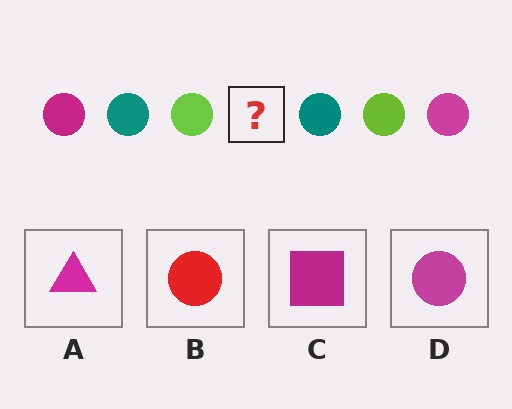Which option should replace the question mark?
Option D.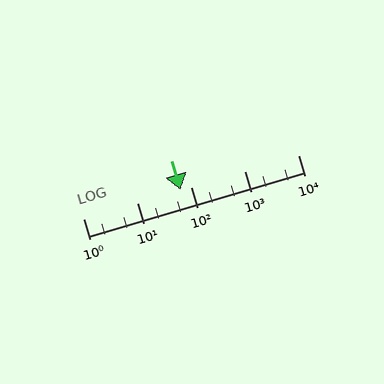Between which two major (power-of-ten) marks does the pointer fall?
The pointer is between 10 and 100.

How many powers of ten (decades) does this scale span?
The scale spans 4 decades, from 1 to 10000.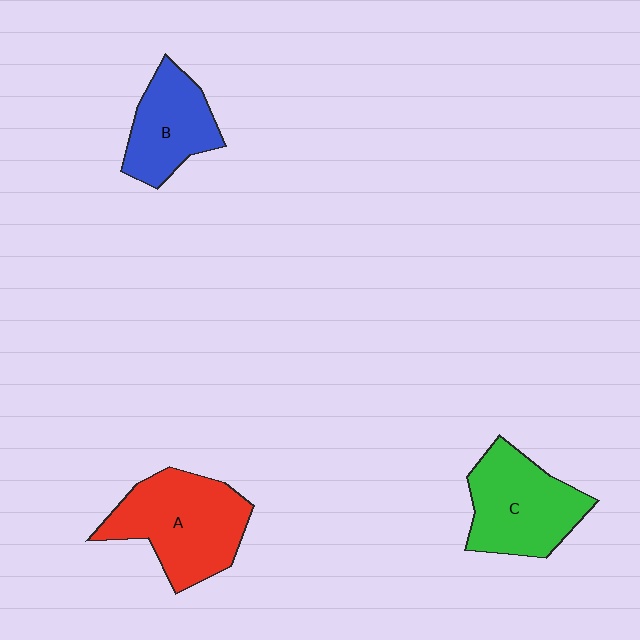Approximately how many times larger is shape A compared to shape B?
Approximately 1.5 times.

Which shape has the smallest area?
Shape B (blue).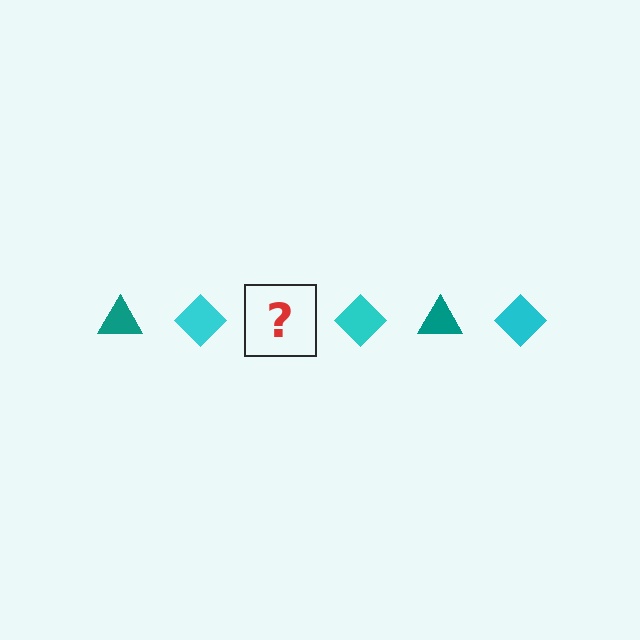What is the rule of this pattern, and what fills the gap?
The rule is that the pattern alternates between teal triangle and cyan diamond. The gap should be filled with a teal triangle.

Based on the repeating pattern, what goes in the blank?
The blank should be a teal triangle.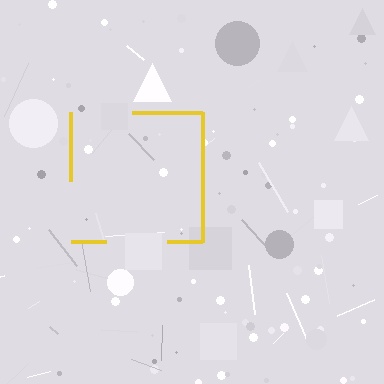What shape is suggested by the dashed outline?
The dashed outline suggests a square.